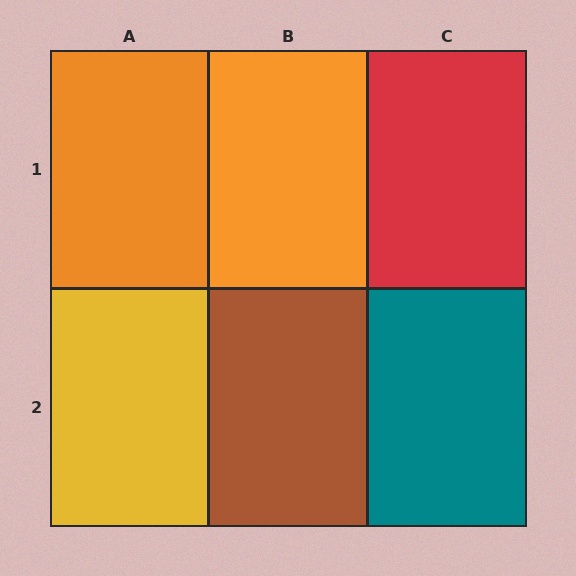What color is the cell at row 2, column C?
Teal.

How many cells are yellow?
1 cell is yellow.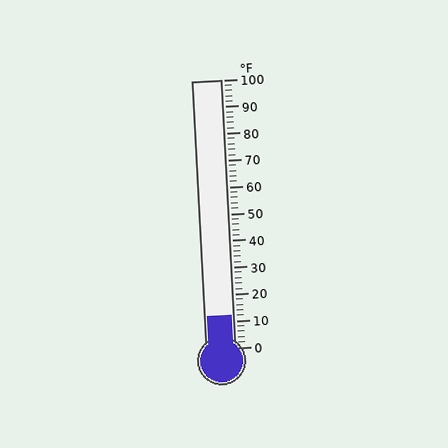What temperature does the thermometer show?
The thermometer shows approximately 12°F.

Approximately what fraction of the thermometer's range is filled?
The thermometer is filled to approximately 10% of its range.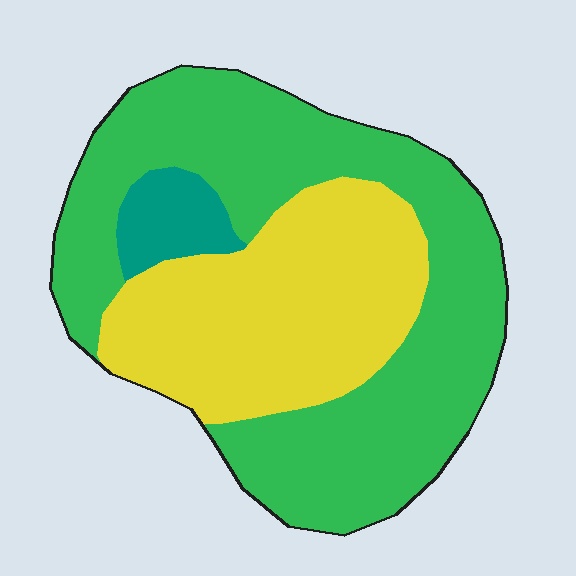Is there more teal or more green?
Green.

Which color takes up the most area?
Green, at roughly 60%.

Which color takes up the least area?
Teal, at roughly 5%.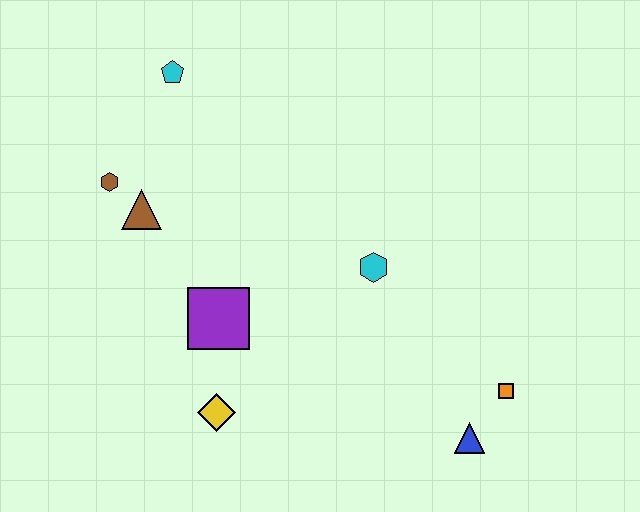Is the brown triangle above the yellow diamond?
Yes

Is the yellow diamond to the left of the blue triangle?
Yes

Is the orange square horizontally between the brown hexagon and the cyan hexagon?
No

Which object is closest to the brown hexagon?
The brown triangle is closest to the brown hexagon.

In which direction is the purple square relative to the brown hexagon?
The purple square is below the brown hexagon.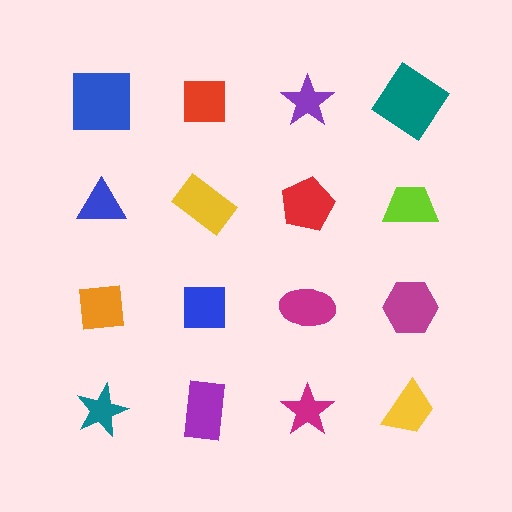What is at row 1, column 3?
A purple star.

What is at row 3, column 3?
A magenta ellipse.